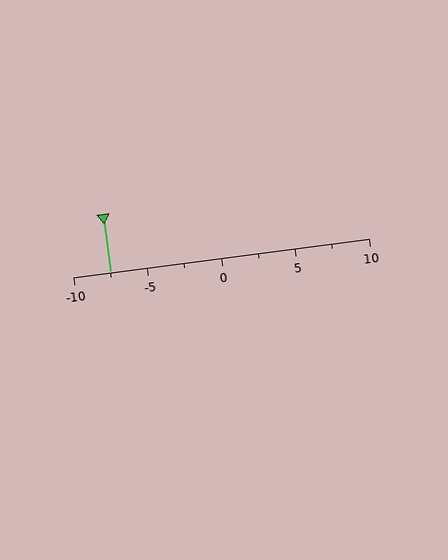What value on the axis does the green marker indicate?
The marker indicates approximately -7.5.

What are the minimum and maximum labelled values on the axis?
The axis runs from -10 to 10.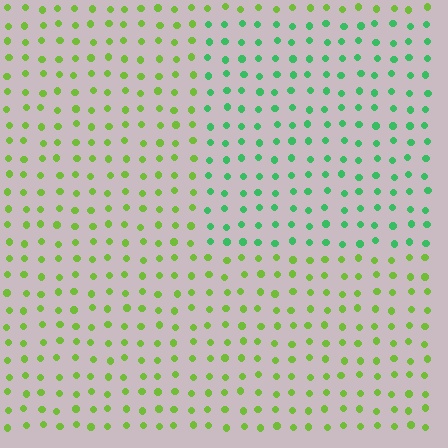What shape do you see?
I see a rectangle.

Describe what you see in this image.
The image is filled with small lime elements in a uniform arrangement. A rectangle-shaped region is visible where the elements are tinted to a slightly different hue, forming a subtle color boundary.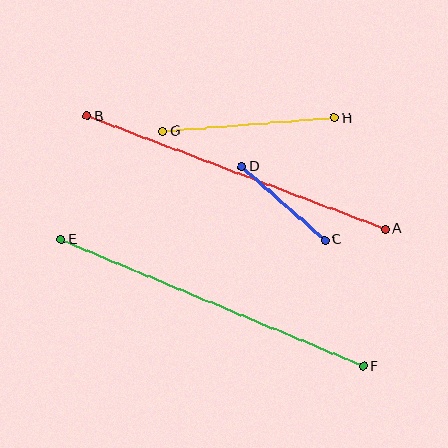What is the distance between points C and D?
The distance is approximately 111 pixels.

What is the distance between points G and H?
The distance is approximately 172 pixels.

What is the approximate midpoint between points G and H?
The midpoint is at approximately (248, 125) pixels.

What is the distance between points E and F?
The distance is approximately 327 pixels.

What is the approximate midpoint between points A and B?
The midpoint is at approximately (236, 172) pixels.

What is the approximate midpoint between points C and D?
The midpoint is at approximately (283, 203) pixels.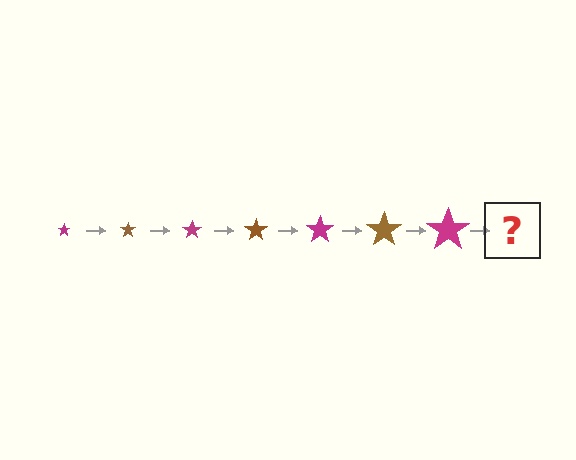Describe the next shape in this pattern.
It should be a brown star, larger than the previous one.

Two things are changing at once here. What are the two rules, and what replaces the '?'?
The two rules are that the star grows larger each step and the color cycles through magenta and brown. The '?' should be a brown star, larger than the previous one.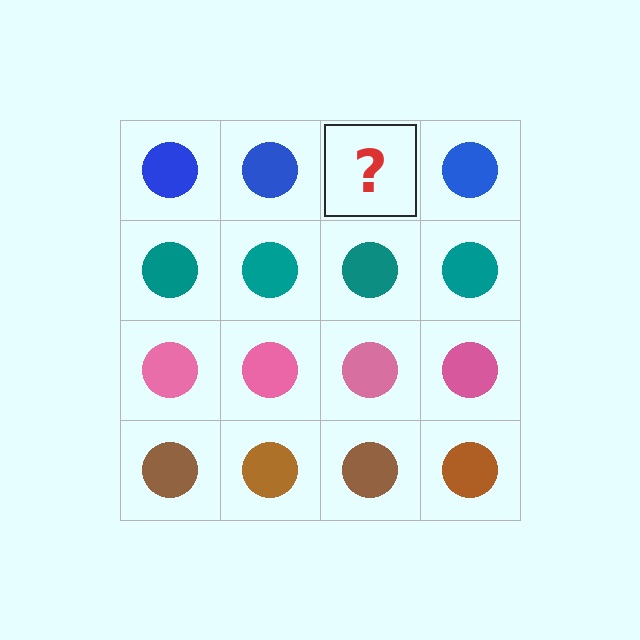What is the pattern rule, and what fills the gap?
The rule is that each row has a consistent color. The gap should be filled with a blue circle.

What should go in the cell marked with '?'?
The missing cell should contain a blue circle.